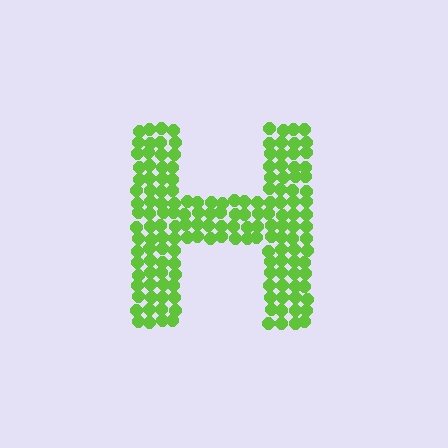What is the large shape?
The large shape is the letter H.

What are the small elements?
The small elements are circles.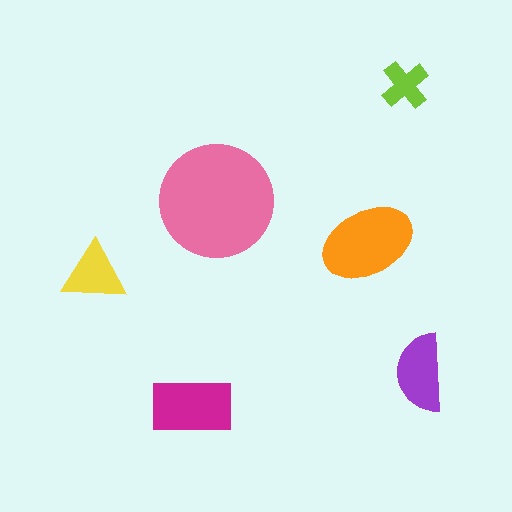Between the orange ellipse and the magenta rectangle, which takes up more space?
The orange ellipse.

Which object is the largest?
The pink circle.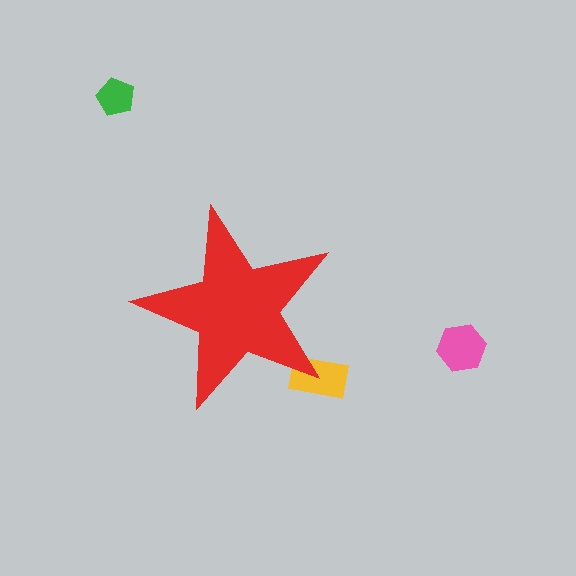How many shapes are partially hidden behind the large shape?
1 shape is partially hidden.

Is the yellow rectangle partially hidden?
Yes, the yellow rectangle is partially hidden behind the red star.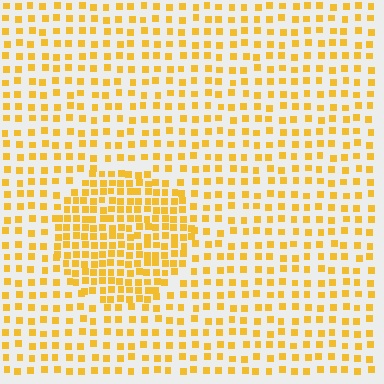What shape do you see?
I see a circle.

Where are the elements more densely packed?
The elements are more densely packed inside the circle boundary.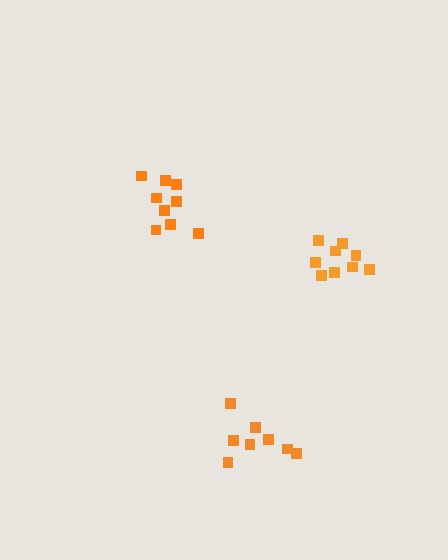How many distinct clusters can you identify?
There are 3 distinct clusters.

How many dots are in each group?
Group 1: 9 dots, Group 2: 9 dots, Group 3: 8 dots (26 total).